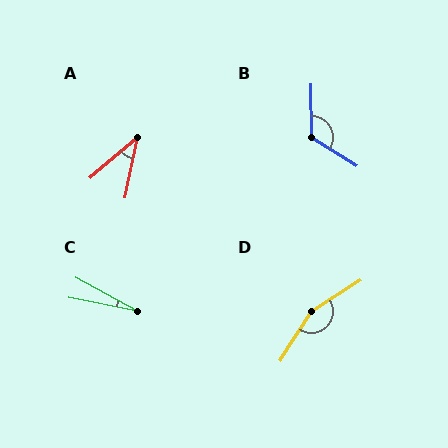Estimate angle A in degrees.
Approximately 38 degrees.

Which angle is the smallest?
C, at approximately 17 degrees.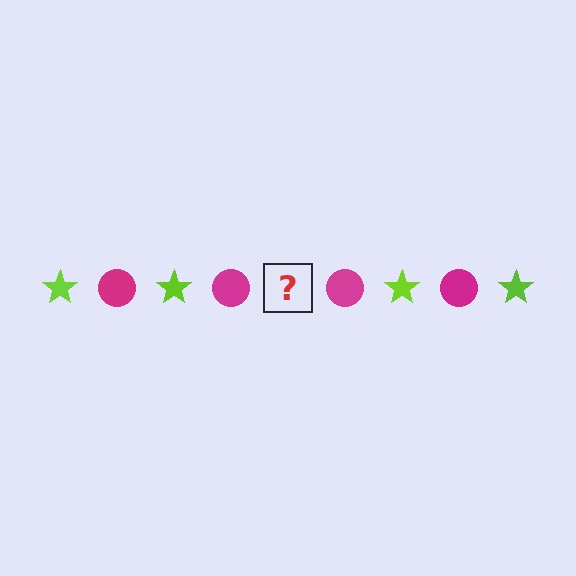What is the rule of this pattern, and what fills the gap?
The rule is that the pattern alternates between lime star and magenta circle. The gap should be filled with a lime star.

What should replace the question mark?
The question mark should be replaced with a lime star.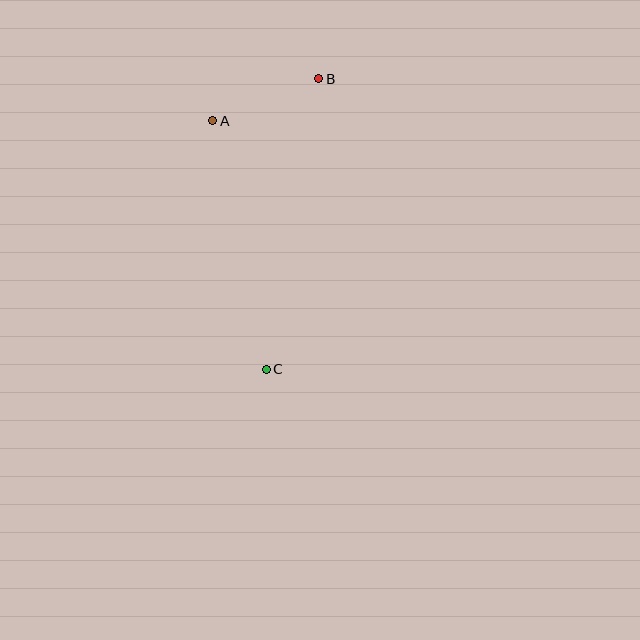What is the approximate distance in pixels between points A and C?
The distance between A and C is approximately 254 pixels.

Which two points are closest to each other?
Points A and B are closest to each other.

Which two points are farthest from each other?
Points B and C are farthest from each other.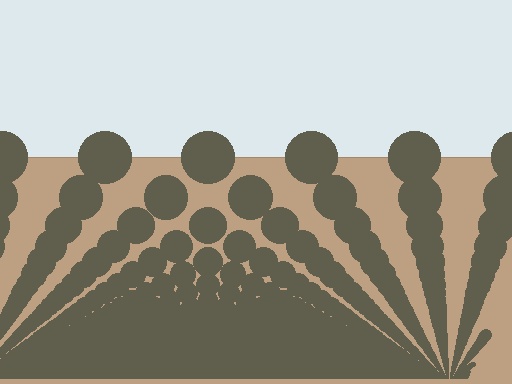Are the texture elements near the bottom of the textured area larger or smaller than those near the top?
Smaller. The gradient is inverted — elements near the bottom are smaller and denser.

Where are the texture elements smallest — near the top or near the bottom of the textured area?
Near the bottom.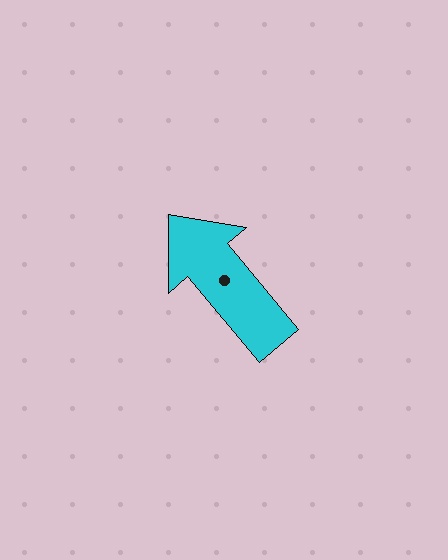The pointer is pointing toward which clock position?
Roughly 11 o'clock.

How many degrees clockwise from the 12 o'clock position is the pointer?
Approximately 320 degrees.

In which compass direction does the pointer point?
Northwest.